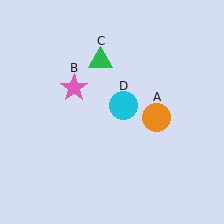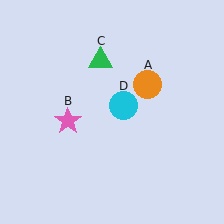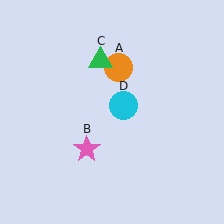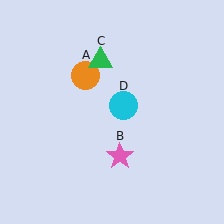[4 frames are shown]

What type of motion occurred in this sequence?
The orange circle (object A), pink star (object B) rotated counterclockwise around the center of the scene.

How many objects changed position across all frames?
2 objects changed position: orange circle (object A), pink star (object B).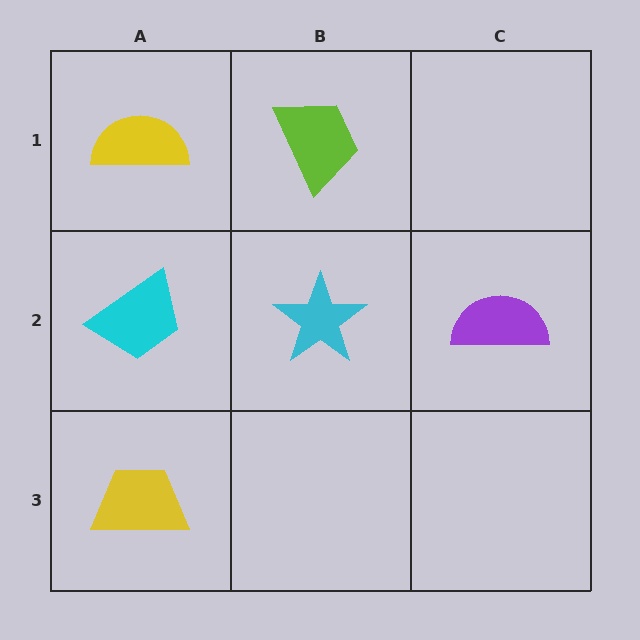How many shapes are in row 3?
1 shape.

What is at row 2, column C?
A purple semicircle.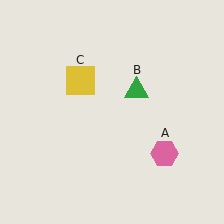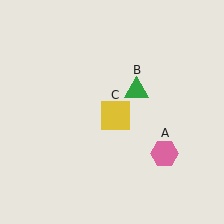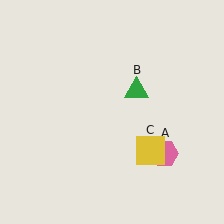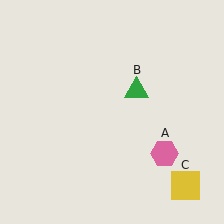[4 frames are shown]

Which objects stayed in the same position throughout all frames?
Pink hexagon (object A) and green triangle (object B) remained stationary.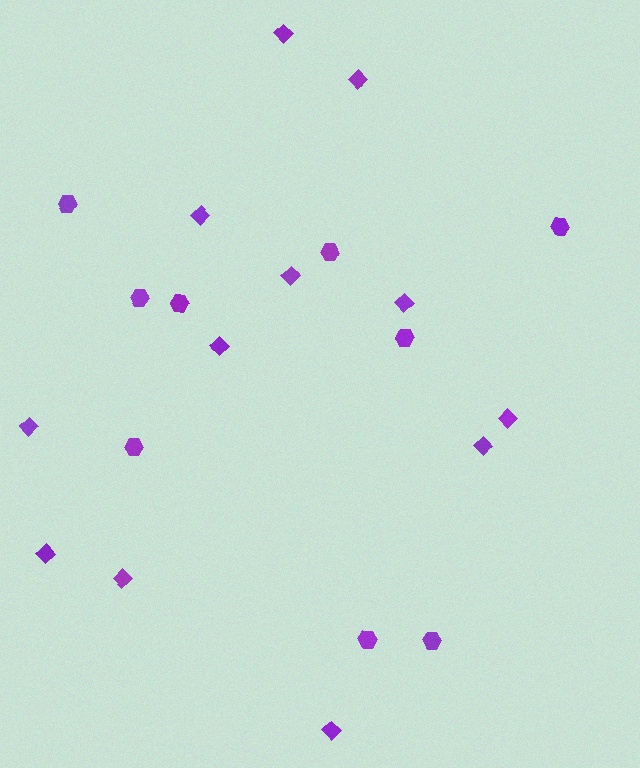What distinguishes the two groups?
There are 2 groups: one group of diamonds (12) and one group of hexagons (9).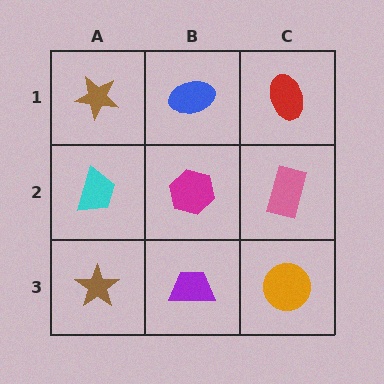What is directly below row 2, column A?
A brown star.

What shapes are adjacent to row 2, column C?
A red ellipse (row 1, column C), an orange circle (row 3, column C), a magenta hexagon (row 2, column B).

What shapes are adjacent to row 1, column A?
A cyan trapezoid (row 2, column A), a blue ellipse (row 1, column B).